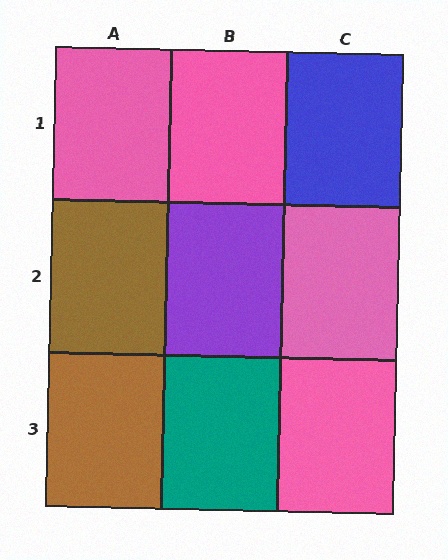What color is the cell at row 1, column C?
Blue.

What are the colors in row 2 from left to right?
Brown, purple, pink.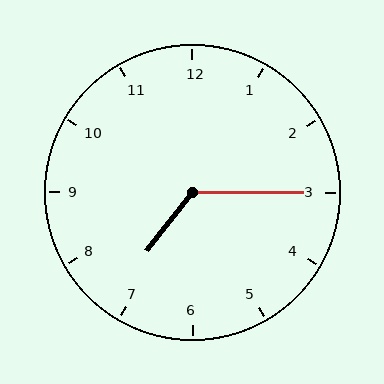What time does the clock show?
7:15.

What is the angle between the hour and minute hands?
Approximately 128 degrees.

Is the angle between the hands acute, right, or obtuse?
It is obtuse.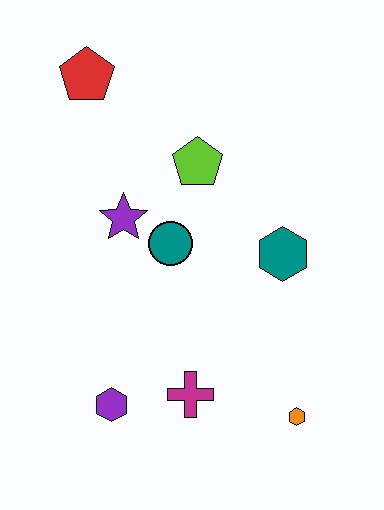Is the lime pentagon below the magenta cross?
No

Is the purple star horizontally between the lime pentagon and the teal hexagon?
No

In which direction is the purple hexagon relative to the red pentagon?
The purple hexagon is below the red pentagon.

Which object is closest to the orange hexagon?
The magenta cross is closest to the orange hexagon.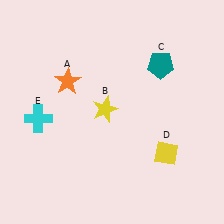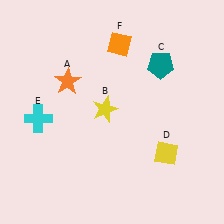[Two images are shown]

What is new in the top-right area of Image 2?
An orange diamond (F) was added in the top-right area of Image 2.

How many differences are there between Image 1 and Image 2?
There is 1 difference between the two images.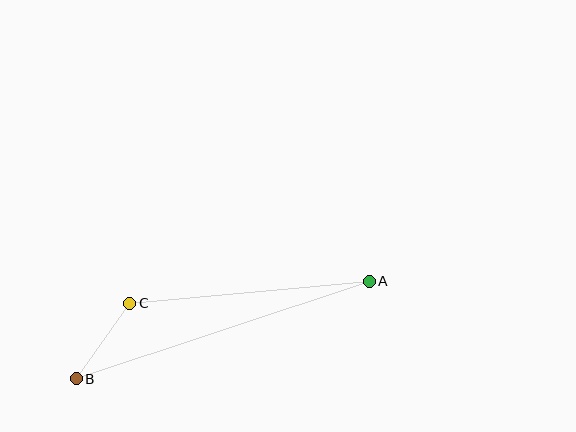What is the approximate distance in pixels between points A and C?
The distance between A and C is approximately 240 pixels.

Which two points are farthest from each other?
Points A and B are farthest from each other.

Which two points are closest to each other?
Points B and C are closest to each other.